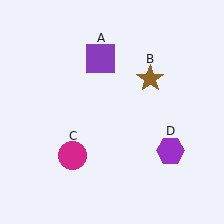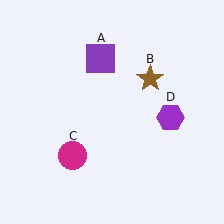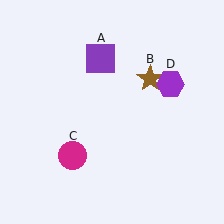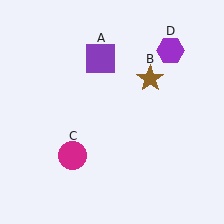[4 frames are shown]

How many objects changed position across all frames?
1 object changed position: purple hexagon (object D).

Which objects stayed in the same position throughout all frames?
Purple square (object A) and brown star (object B) and magenta circle (object C) remained stationary.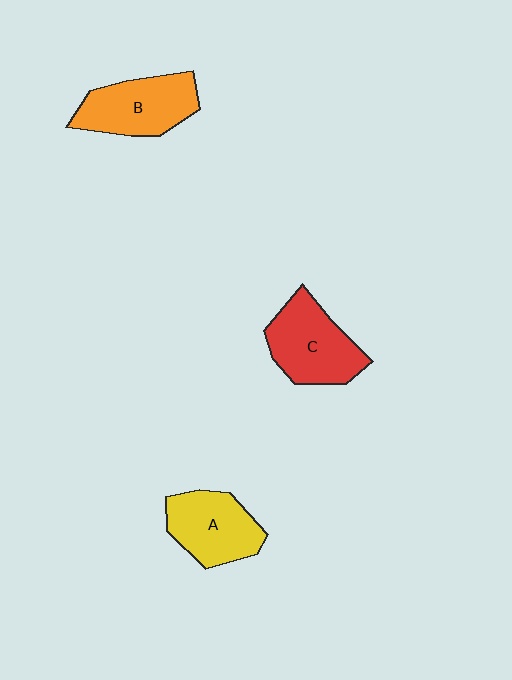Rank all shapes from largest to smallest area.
From largest to smallest: C (red), B (orange), A (yellow).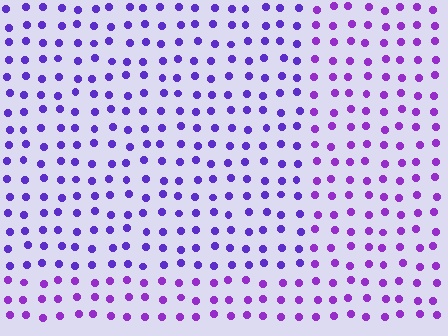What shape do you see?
I see a rectangle.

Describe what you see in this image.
The image is filled with small purple elements in a uniform arrangement. A rectangle-shaped region is visible where the elements are tinted to a slightly different hue, forming a subtle color boundary.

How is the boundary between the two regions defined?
The boundary is defined purely by a slight shift in hue (about 22 degrees). Spacing, size, and orientation are identical on both sides.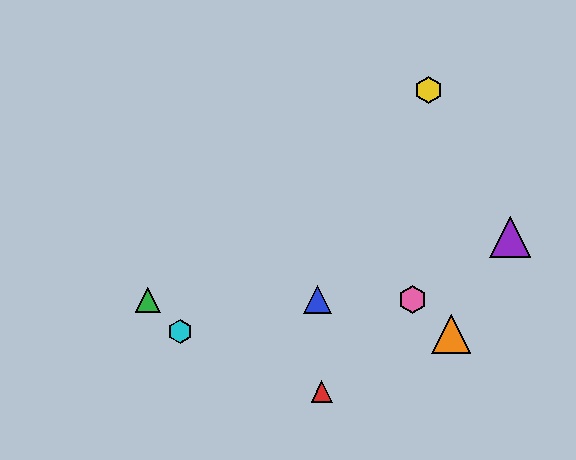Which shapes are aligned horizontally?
The blue triangle, the green triangle, the pink hexagon are aligned horizontally.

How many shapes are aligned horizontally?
3 shapes (the blue triangle, the green triangle, the pink hexagon) are aligned horizontally.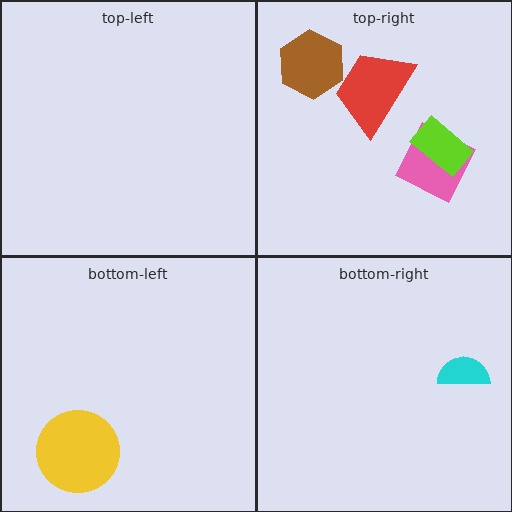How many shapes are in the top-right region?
4.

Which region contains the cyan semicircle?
The bottom-right region.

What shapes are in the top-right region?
The pink square, the brown hexagon, the lime rectangle, the red trapezoid.